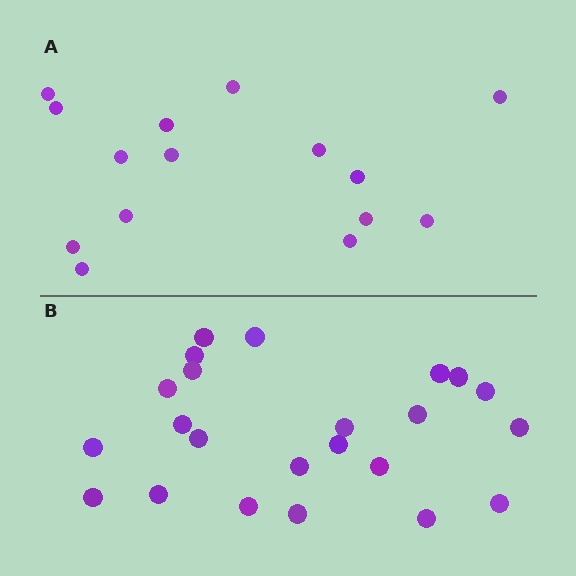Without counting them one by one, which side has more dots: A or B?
Region B (the bottom region) has more dots.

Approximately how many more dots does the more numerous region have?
Region B has roughly 8 or so more dots than region A.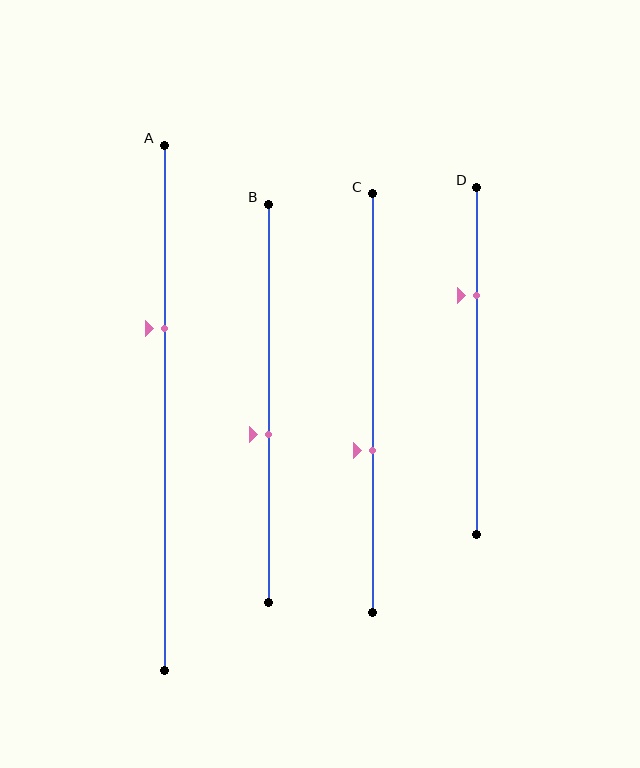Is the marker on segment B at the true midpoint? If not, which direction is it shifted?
No, the marker on segment B is shifted downward by about 8% of the segment length.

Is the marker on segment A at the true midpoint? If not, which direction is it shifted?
No, the marker on segment A is shifted upward by about 15% of the segment length.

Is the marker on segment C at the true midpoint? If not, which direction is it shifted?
No, the marker on segment C is shifted downward by about 11% of the segment length.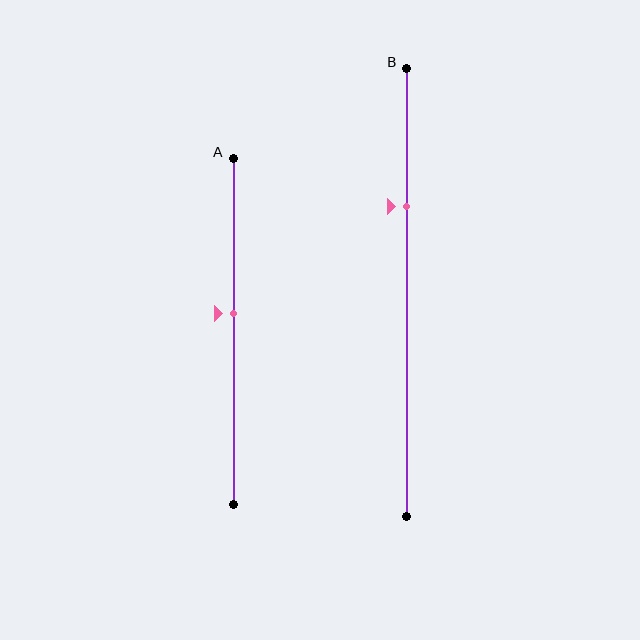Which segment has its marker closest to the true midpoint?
Segment A has its marker closest to the true midpoint.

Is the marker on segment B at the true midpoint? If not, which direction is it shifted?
No, the marker on segment B is shifted upward by about 19% of the segment length.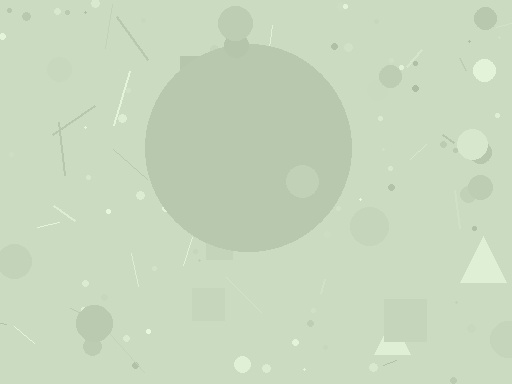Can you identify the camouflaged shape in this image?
The camouflaged shape is a circle.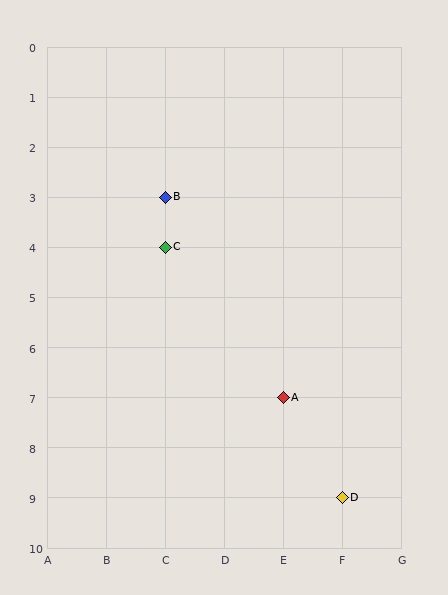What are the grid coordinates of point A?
Point A is at grid coordinates (E, 7).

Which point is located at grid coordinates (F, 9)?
Point D is at (F, 9).